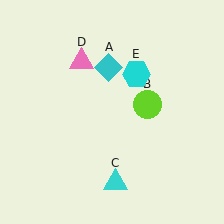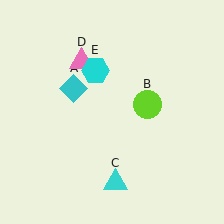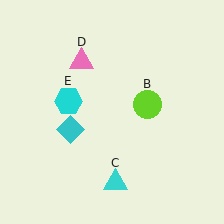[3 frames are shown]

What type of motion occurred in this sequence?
The cyan diamond (object A), cyan hexagon (object E) rotated counterclockwise around the center of the scene.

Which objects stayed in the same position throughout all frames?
Lime circle (object B) and cyan triangle (object C) and pink triangle (object D) remained stationary.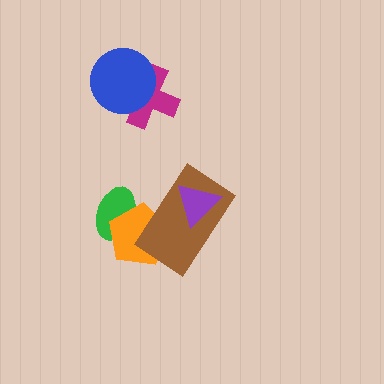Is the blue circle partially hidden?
No, no other shape covers it.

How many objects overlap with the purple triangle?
1 object overlaps with the purple triangle.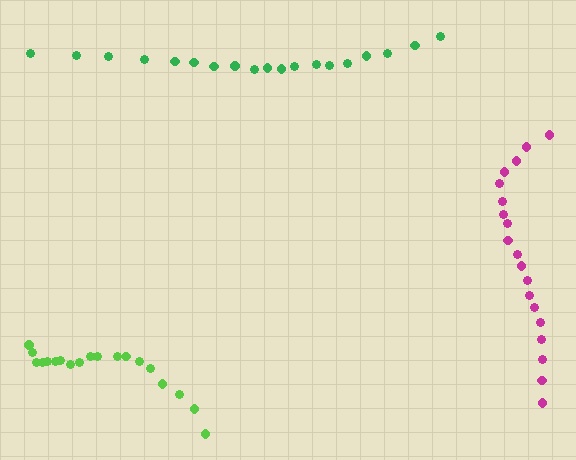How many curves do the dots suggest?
There are 3 distinct paths.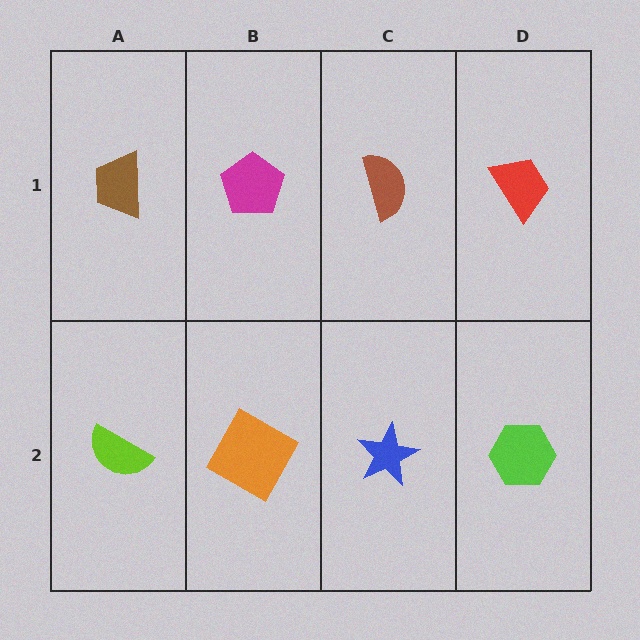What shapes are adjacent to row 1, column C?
A blue star (row 2, column C), a magenta pentagon (row 1, column B), a red trapezoid (row 1, column D).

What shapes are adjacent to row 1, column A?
A lime semicircle (row 2, column A), a magenta pentagon (row 1, column B).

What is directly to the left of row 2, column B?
A lime semicircle.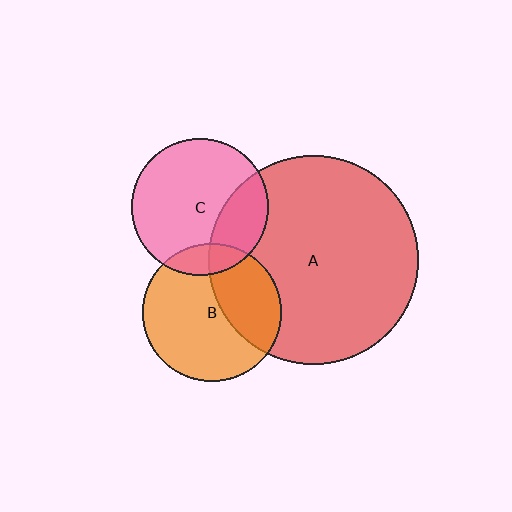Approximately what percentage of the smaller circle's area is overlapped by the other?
Approximately 35%.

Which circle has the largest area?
Circle A (red).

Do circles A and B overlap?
Yes.